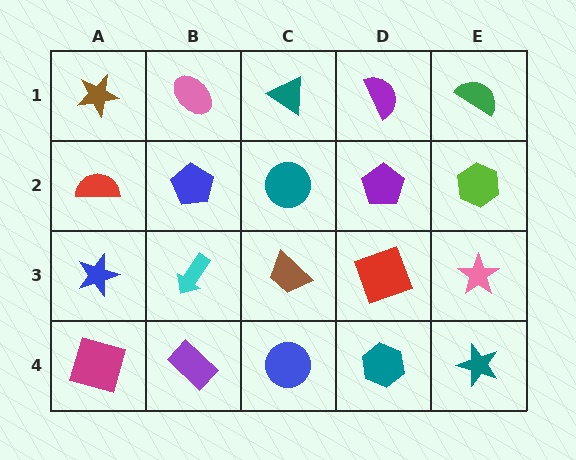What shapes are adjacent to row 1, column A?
A red semicircle (row 2, column A), a pink ellipse (row 1, column B).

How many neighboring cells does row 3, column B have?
4.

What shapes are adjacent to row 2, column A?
A brown star (row 1, column A), a blue star (row 3, column A), a blue pentagon (row 2, column B).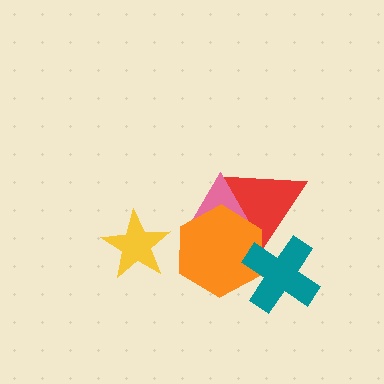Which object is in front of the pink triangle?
The orange hexagon is in front of the pink triangle.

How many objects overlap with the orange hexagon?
3 objects overlap with the orange hexagon.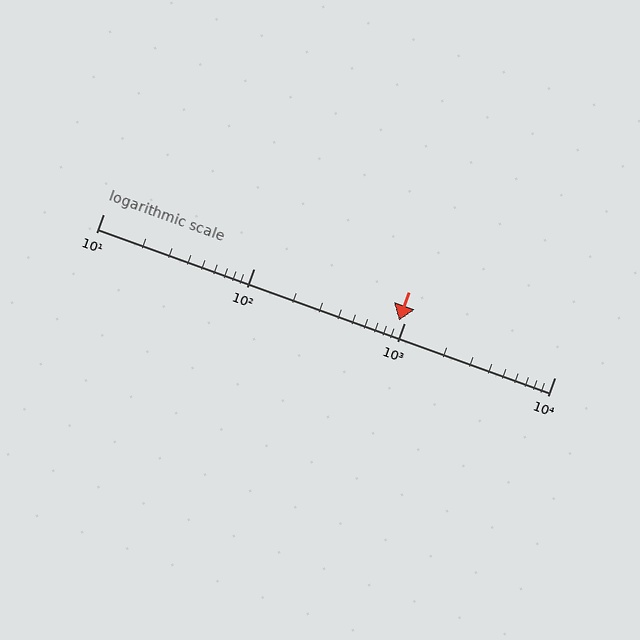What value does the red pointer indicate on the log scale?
The pointer indicates approximately 930.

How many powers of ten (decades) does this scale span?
The scale spans 3 decades, from 10 to 10000.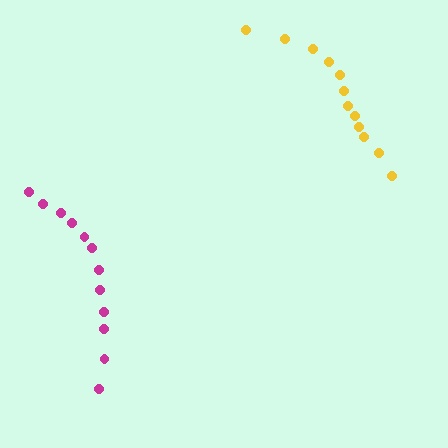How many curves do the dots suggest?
There are 2 distinct paths.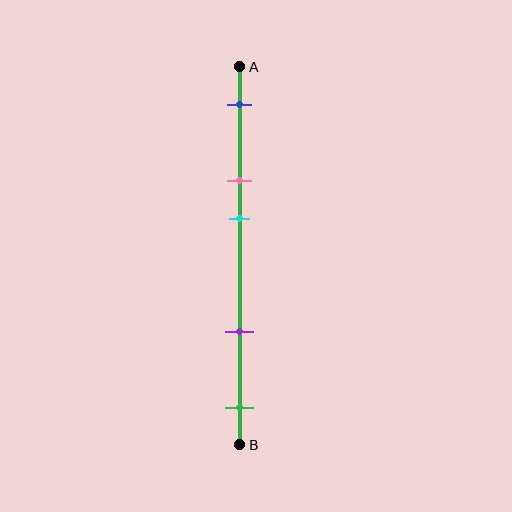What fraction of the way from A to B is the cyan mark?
The cyan mark is approximately 40% (0.4) of the way from A to B.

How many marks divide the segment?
There are 5 marks dividing the segment.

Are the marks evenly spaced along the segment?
No, the marks are not evenly spaced.